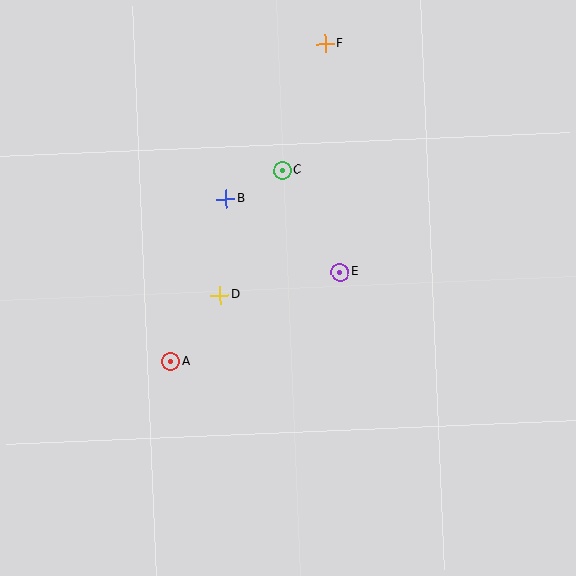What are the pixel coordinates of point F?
Point F is at (325, 43).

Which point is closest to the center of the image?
Point E at (340, 272) is closest to the center.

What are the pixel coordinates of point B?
Point B is at (226, 199).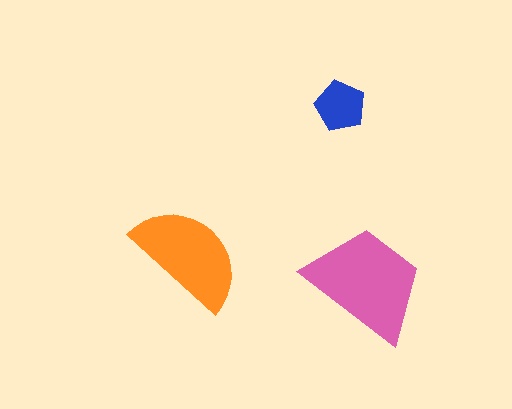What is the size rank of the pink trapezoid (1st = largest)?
1st.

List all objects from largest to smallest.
The pink trapezoid, the orange semicircle, the blue pentagon.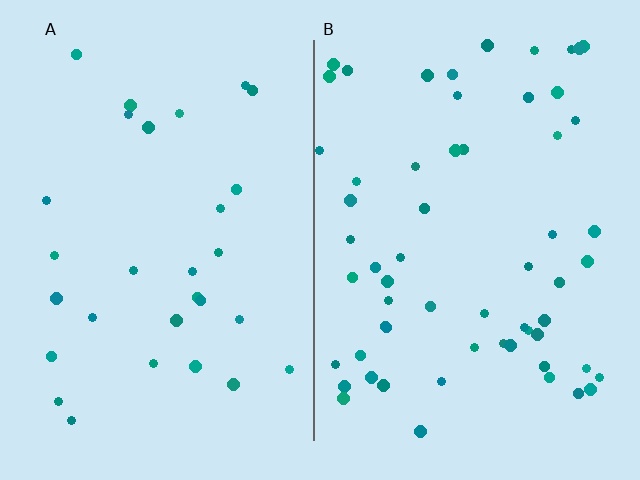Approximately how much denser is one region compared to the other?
Approximately 2.0× — region B over region A.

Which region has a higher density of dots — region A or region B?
B (the right).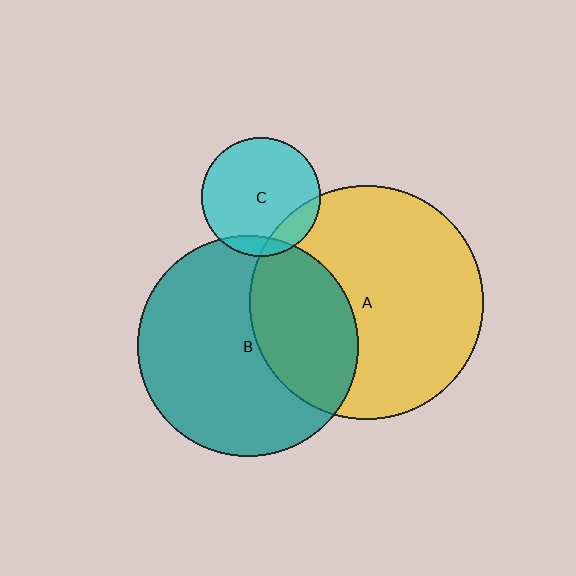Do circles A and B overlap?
Yes.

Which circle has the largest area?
Circle A (yellow).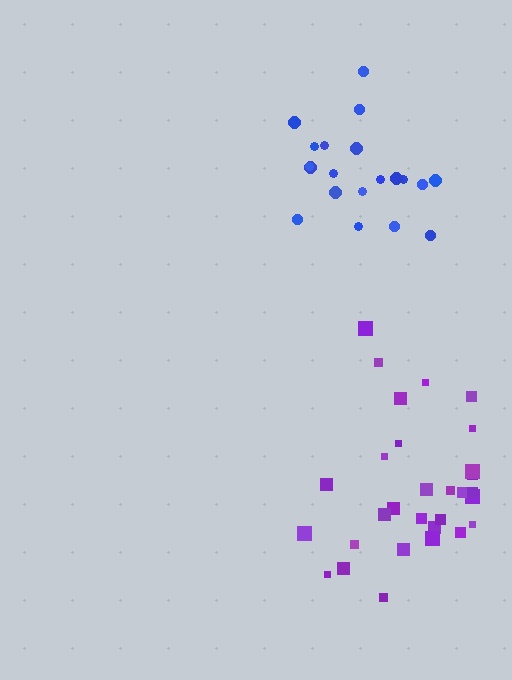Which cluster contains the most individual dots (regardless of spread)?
Purple (30).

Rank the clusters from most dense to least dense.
blue, purple.